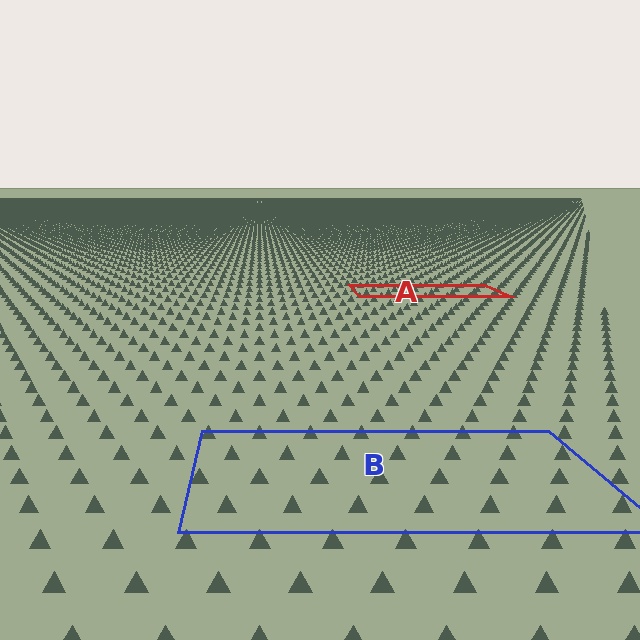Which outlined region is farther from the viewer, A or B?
Region A is farther from the viewer — the texture elements inside it appear smaller and more densely packed.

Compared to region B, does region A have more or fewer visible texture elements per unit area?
Region A has more texture elements per unit area — they are packed more densely because it is farther away.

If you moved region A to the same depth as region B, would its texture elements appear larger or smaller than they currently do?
They would appear larger. At a closer depth, the same texture elements are projected at a bigger on-screen size.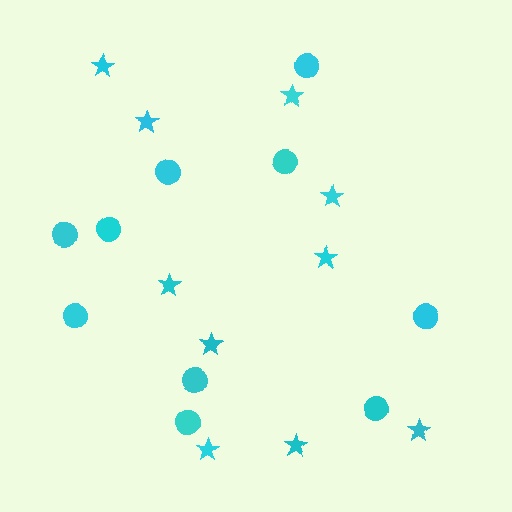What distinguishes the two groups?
There are 2 groups: one group of circles (10) and one group of stars (10).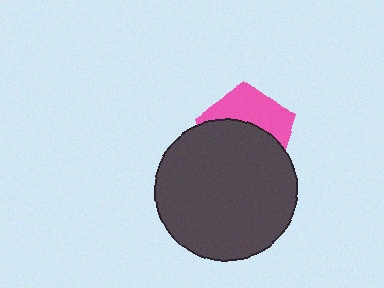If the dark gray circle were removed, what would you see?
You would see the complete pink pentagon.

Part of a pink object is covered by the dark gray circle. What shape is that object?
It is a pentagon.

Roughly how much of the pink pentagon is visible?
A small part of it is visible (roughly 41%).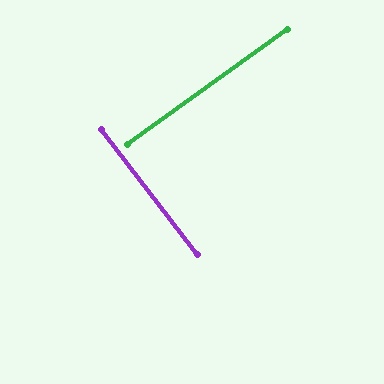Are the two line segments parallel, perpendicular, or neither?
Perpendicular — they meet at approximately 88°.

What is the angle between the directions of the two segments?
Approximately 88 degrees.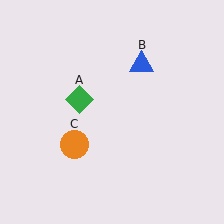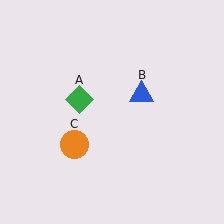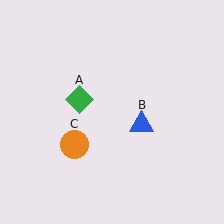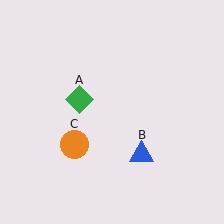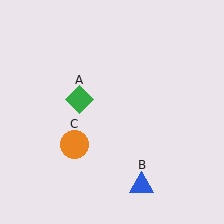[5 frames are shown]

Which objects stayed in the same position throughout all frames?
Green diamond (object A) and orange circle (object C) remained stationary.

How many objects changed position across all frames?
1 object changed position: blue triangle (object B).